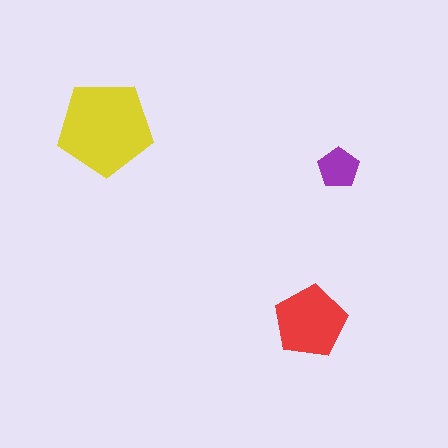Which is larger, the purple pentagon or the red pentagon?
The red one.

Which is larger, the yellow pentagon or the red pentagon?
The yellow one.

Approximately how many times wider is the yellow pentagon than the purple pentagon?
About 2.5 times wider.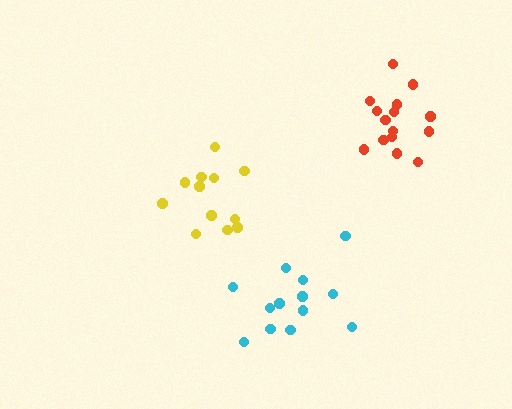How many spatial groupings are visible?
There are 3 spatial groupings.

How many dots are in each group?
Group 1: 13 dots, Group 2: 12 dots, Group 3: 15 dots (40 total).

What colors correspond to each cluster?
The clusters are colored: cyan, yellow, red.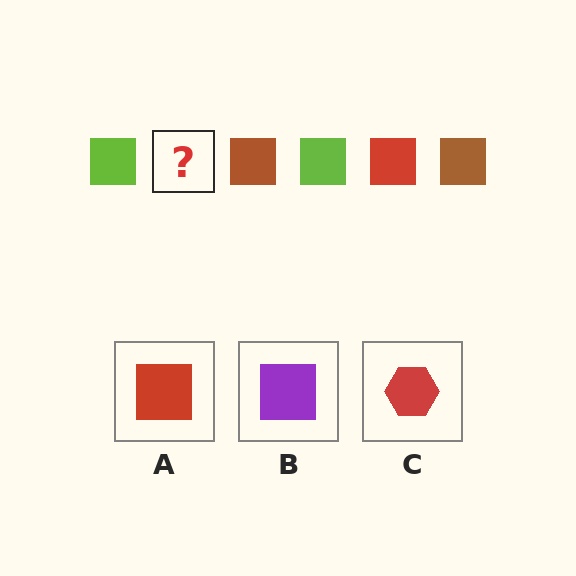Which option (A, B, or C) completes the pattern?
A.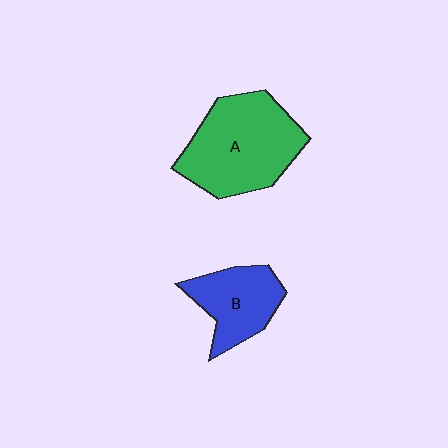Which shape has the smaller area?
Shape B (blue).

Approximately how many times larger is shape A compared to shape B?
Approximately 1.7 times.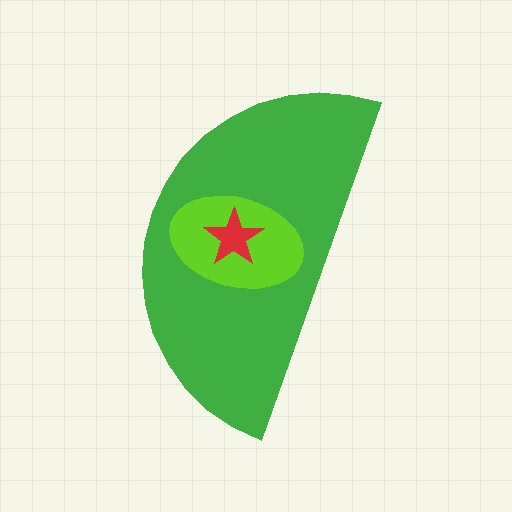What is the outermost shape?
The green semicircle.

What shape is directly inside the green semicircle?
The lime ellipse.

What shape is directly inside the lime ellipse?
The red star.